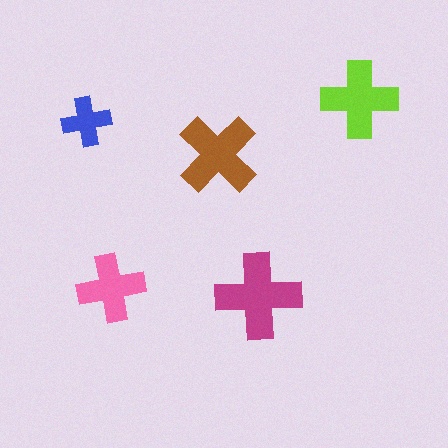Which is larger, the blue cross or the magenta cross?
The magenta one.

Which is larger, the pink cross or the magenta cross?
The magenta one.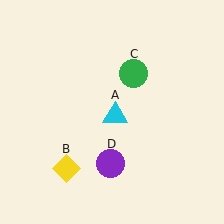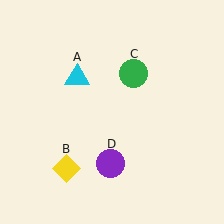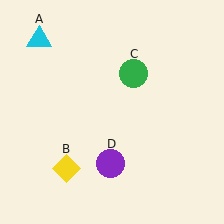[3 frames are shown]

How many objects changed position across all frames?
1 object changed position: cyan triangle (object A).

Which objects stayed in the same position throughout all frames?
Yellow diamond (object B) and green circle (object C) and purple circle (object D) remained stationary.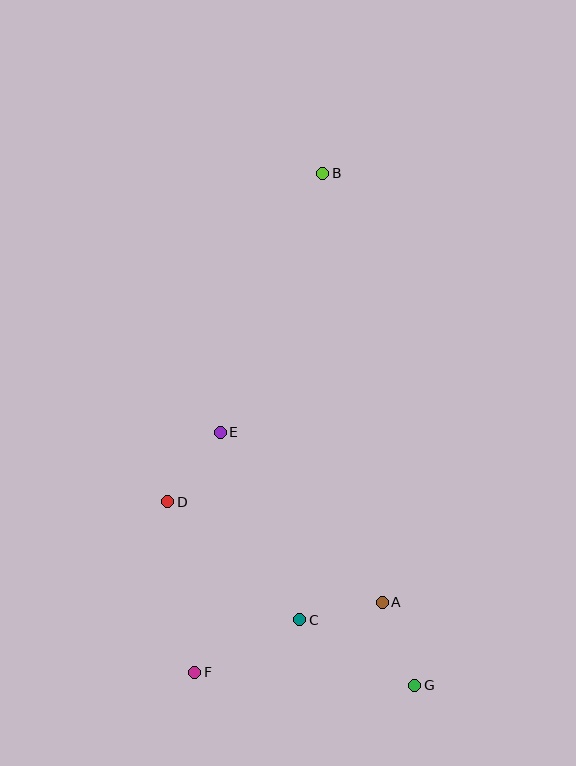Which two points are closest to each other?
Points A and C are closest to each other.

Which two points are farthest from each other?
Points B and G are farthest from each other.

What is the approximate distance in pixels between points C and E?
The distance between C and E is approximately 204 pixels.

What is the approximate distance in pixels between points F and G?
The distance between F and G is approximately 220 pixels.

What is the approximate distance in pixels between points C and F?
The distance between C and F is approximately 118 pixels.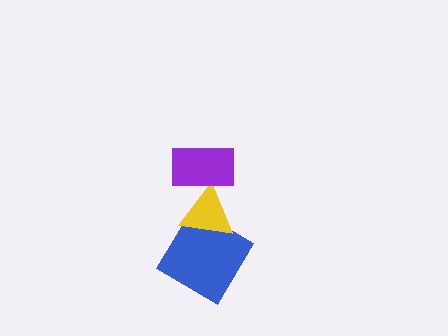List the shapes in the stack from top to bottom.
From top to bottom: the purple rectangle, the yellow triangle, the blue diamond.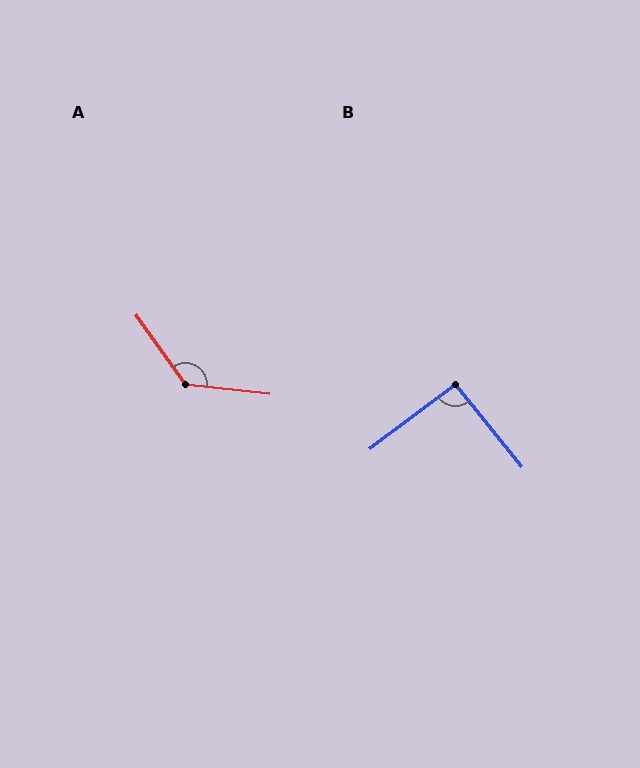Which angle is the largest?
A, at approximately 132 degrees.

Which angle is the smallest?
B, at approximately 92 degrees.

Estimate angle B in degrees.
Approximately 92 degrees.